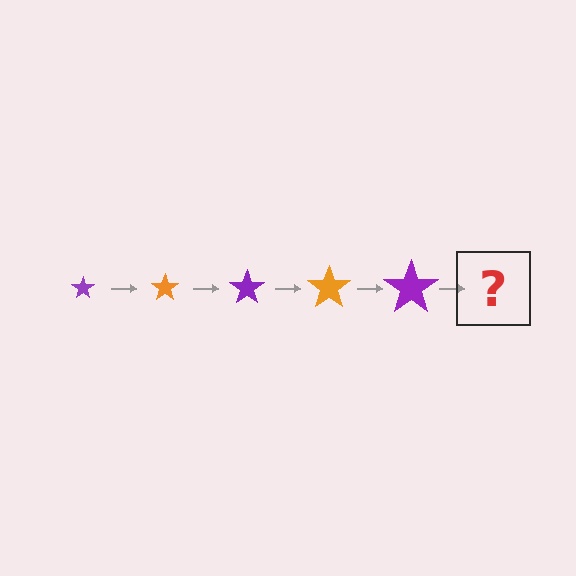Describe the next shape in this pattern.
It should be an orange star, larger than the previous one.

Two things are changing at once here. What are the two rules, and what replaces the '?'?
The two rules are that the star grows larger each step and the color cycles through purple and orange. The '?' should be an orange star, larger than the previous one.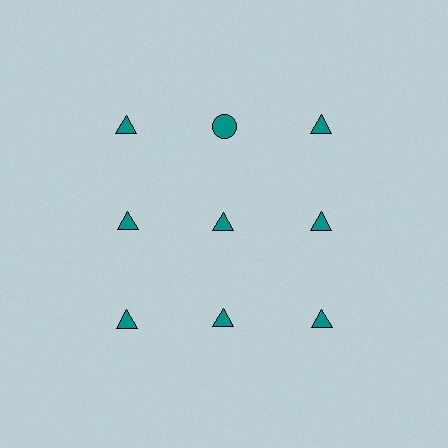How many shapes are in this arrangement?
There are 9 shapes arranged in a grid pattern.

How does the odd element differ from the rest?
It has a different shape: circle instead of triangle.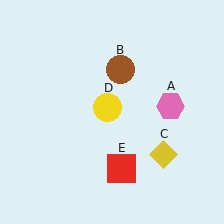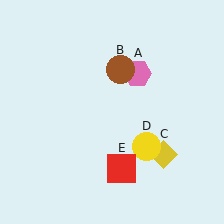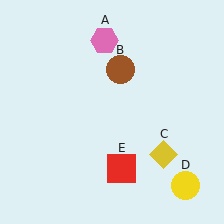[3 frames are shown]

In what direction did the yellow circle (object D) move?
The yellow circle (object D) moved down and to the right.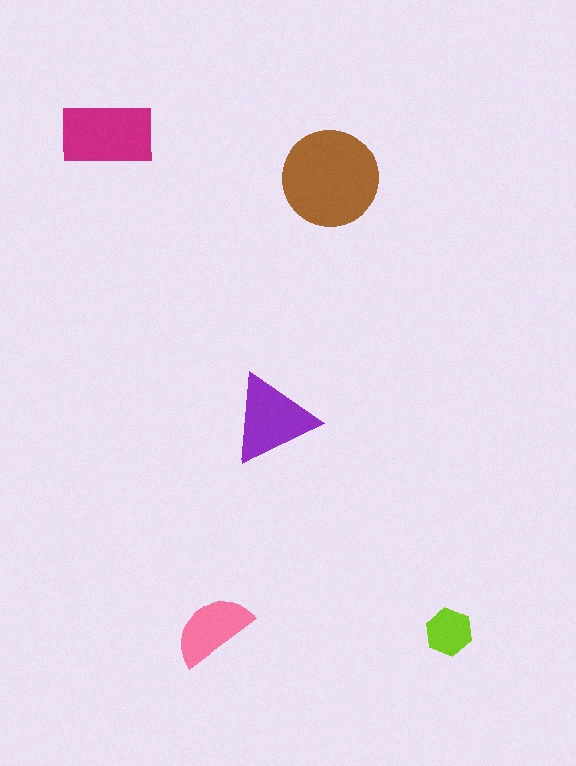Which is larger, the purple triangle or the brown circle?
The brown circle.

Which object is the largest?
The brown circle.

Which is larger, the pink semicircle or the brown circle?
The brown circle.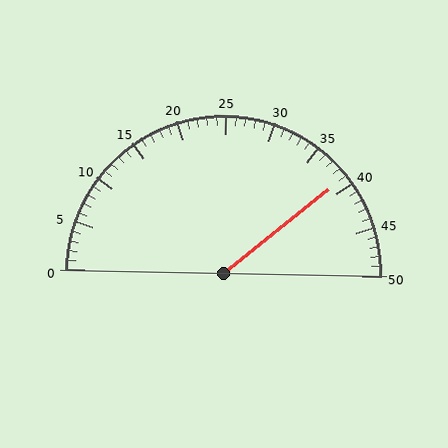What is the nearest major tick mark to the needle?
The nearest major tick mark is 40.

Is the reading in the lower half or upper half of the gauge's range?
The reading is in the upper half of the range (0 to 50).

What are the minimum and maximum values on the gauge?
The gauge ranges from 0 to 50.